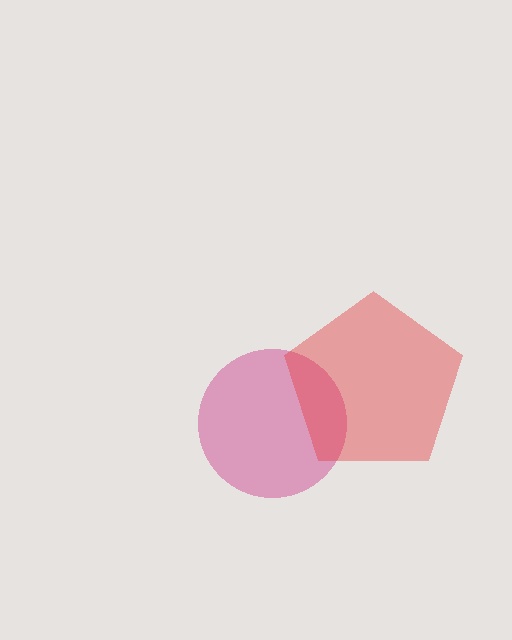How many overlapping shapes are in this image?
There are 2 overlapping shapes in the image.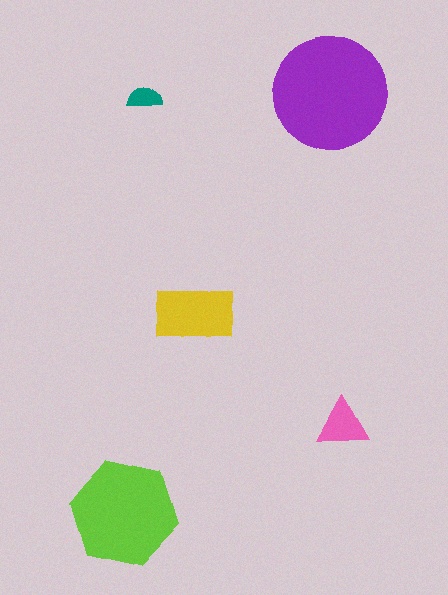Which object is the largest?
The purple circle.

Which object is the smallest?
The teal semicircle.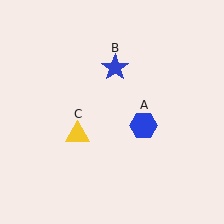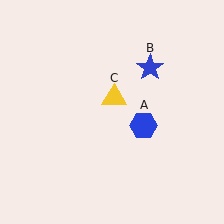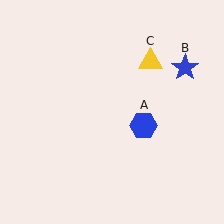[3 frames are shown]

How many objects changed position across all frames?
2 objects changed position: blue star (object B), yellow triangle (object C).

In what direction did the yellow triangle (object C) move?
The yellow triangle (object C) moved up and to the right.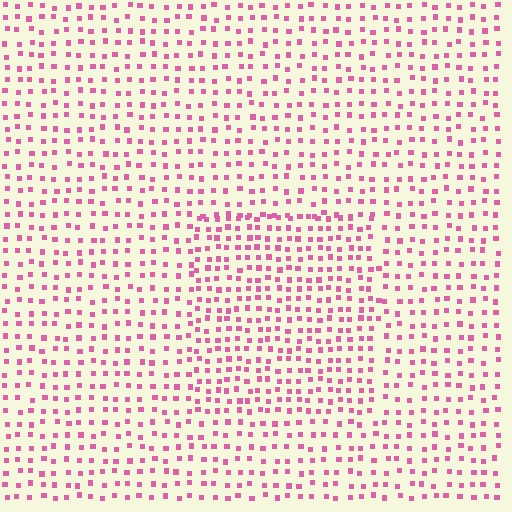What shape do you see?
I see a rectangle.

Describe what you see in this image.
The image contains small pink elements arranged at two different densities. A rectangle-shaped region is visible where the elements are more densely packed than the surrounding area.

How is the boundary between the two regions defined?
The boundary is defined by a change in element density (approximately 1.5x ratio). All elements are the same color, size, and shape.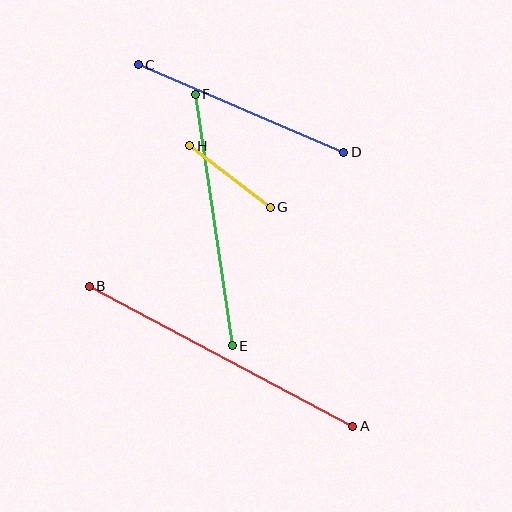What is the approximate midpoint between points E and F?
The midpoint is at approximately (214, 220) pixels.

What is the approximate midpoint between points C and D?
The midpoint is at approximately (241, 109) pixels.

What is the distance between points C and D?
The distance is approximately 223 pixels.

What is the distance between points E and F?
The distance is approximately 254 pixels.